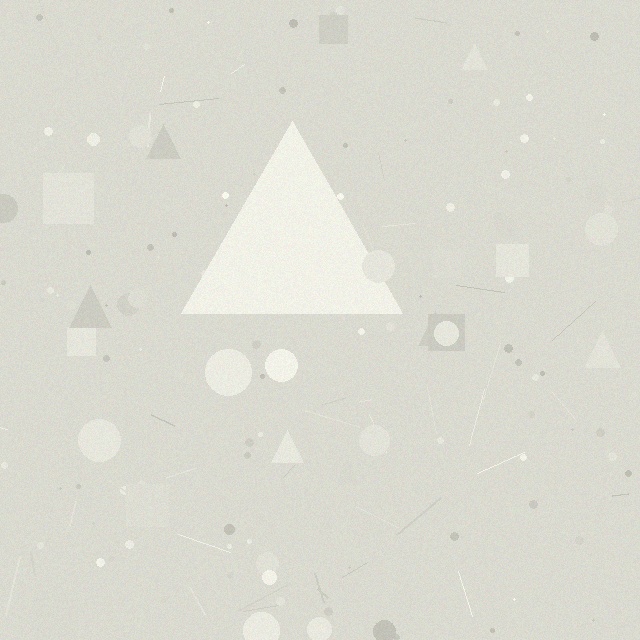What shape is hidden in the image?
A triangle is hidden in the image.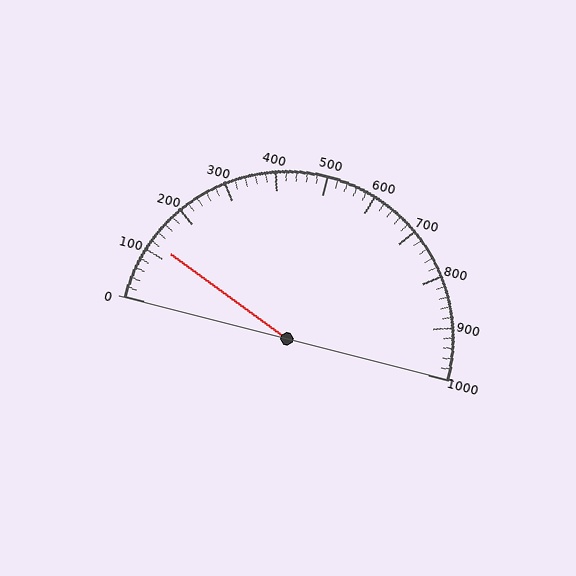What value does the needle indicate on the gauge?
The needle indicates approximately 120.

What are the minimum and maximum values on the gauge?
The gauge ranges from 0 to 1000.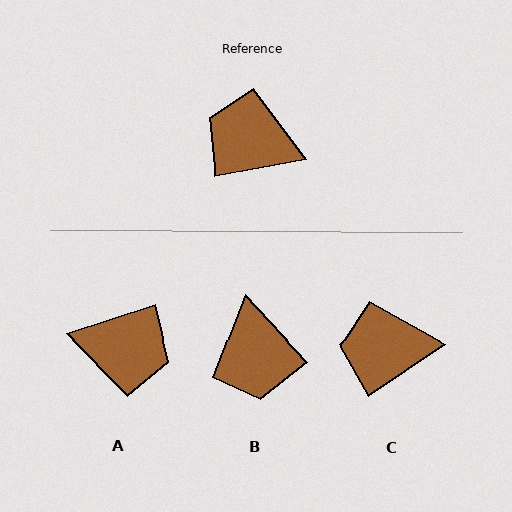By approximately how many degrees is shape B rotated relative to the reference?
Approximately 122 degrees counter-clockwise.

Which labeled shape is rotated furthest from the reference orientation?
A, about 172 degrees away.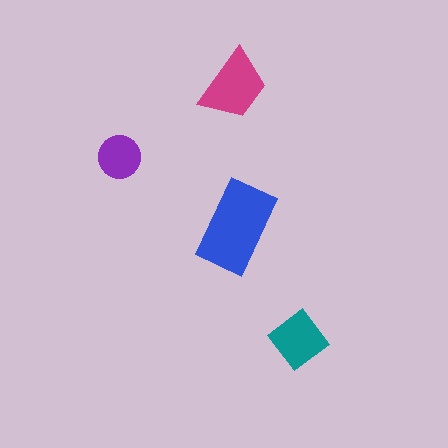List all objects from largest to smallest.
The blue rectangle, the magenta trapezoid, the teal diamond, the purple circle.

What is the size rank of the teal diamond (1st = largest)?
3rd.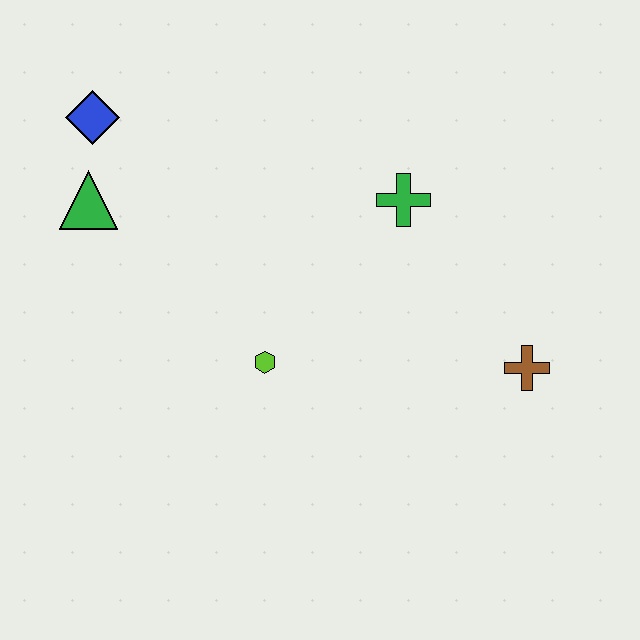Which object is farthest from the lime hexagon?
The blue diamond is farthest from the lime hexagon.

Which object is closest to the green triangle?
The blue diamond is closest to the green triangle.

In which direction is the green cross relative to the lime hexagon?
The green cross is above the lime hexagon.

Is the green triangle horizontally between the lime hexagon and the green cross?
No